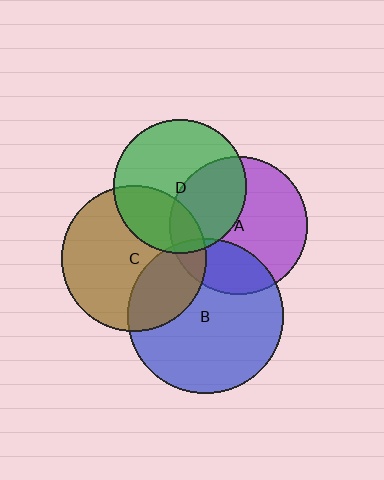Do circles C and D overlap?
Yes.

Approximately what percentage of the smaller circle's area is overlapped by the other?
Approximately 30%.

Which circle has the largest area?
Circle B (blue).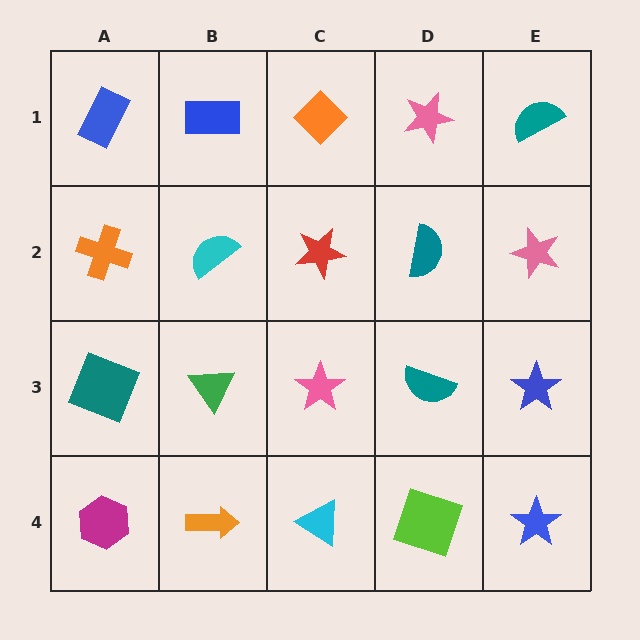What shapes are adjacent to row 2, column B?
A blue rectangle (row 1, column B), a green triangle (row 3, column B), an orange cross (row 2, column A), a red star (row 2, column C).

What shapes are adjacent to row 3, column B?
A cyan semicircle (row 2, column B), an orange arrow (row 4, column B), a teal square (row 3, column A), a pink star (row 3, column C).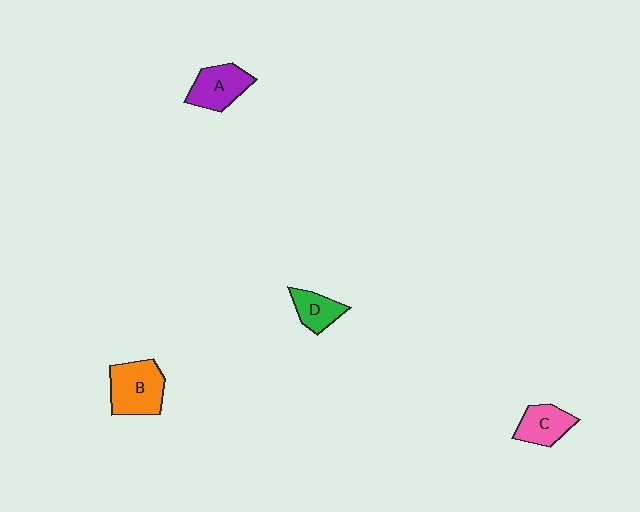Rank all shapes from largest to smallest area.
From largest to smallest: B (orange), A (purple), C (pink), D (green).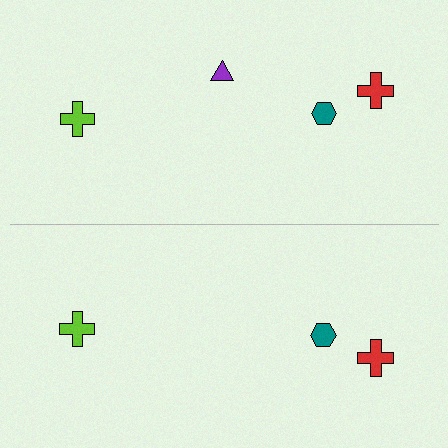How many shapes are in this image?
There are 7 shapes in this image.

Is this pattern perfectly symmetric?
No, the pattern is not perfectly symmetric. A purple triangle is missing from the bottom side.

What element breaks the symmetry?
A purple triangle is missing from the bottom side.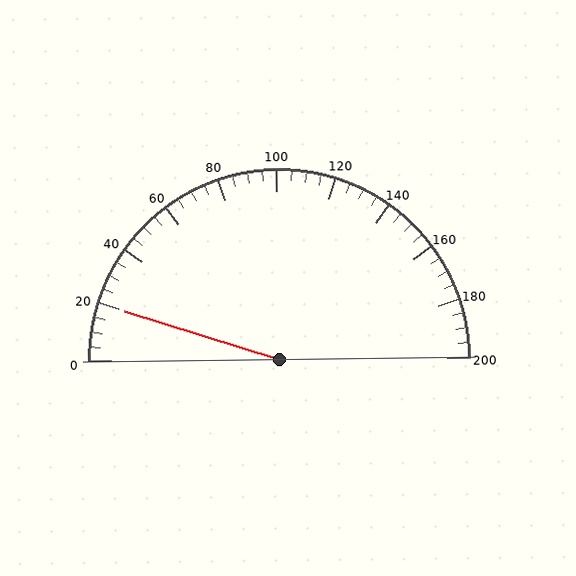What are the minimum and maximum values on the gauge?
The gauge ranges from 0 to 200.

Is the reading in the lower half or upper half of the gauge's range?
The reading is in the lower half of the range (0 to 200).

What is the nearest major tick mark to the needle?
The nearest major tick mark is 20.